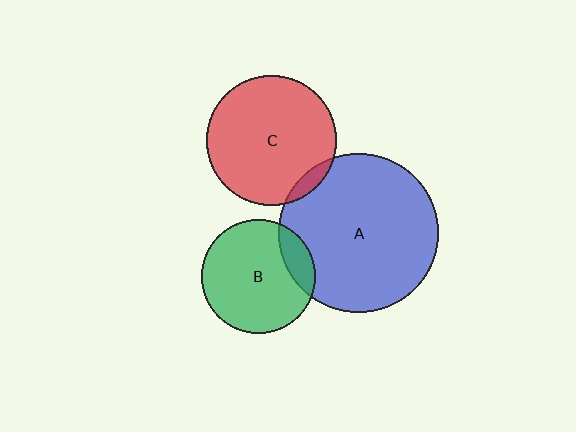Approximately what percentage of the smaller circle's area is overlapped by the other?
Approximately 5%.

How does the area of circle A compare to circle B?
Approximately 2.0 times.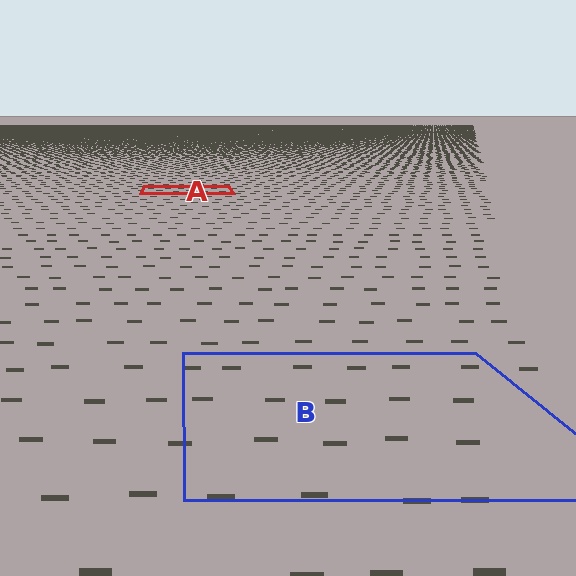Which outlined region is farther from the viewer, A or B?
Region A is farther from the viewer — the texture elements inside it appear smaller and more densely packed.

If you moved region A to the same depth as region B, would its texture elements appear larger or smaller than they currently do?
They would appear larger. At a closer depth, the same texture elements are projected at a bigger on-screen size.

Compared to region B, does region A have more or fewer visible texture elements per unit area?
Region A has more texture elements per unit area — they are packed more densely because it is farther away.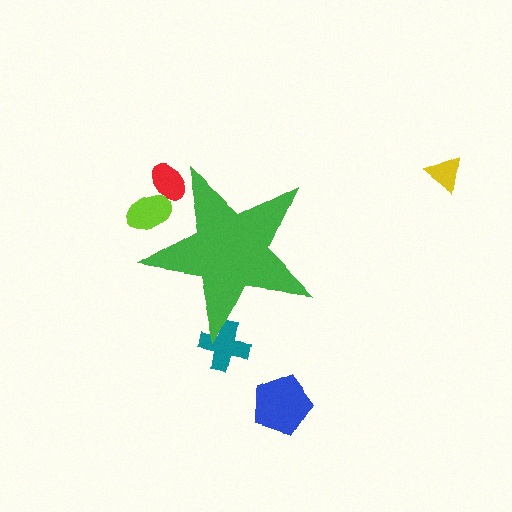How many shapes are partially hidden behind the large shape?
3 shapes are partially hidden.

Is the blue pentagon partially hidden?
No, the blue pentagon is fully visible.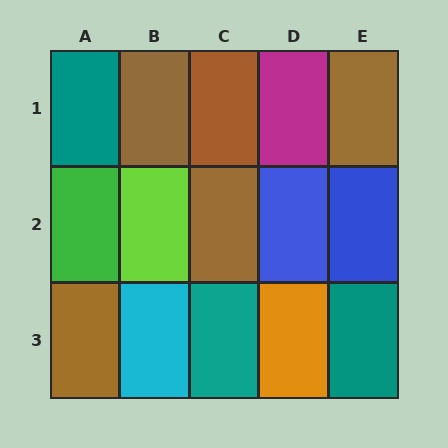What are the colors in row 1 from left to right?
Teal, brown, brown, magenta, brown.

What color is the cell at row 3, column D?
Orange.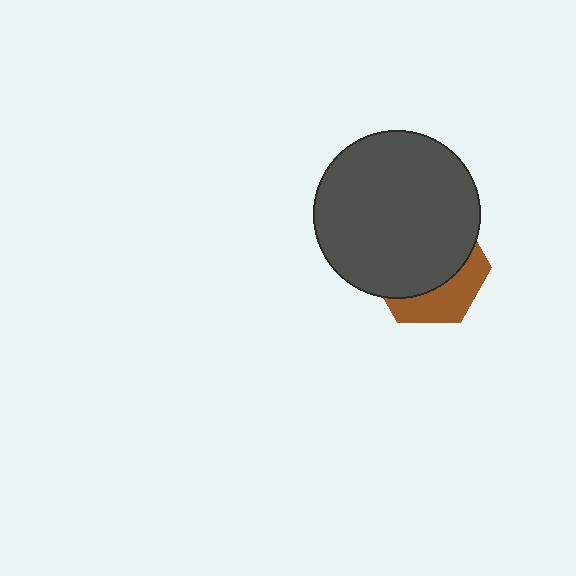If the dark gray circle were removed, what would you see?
You would see the complete brown hexagon.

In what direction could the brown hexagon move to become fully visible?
The brown hexagon could move down. That would shift it out from behind the dark gray circle entirely.